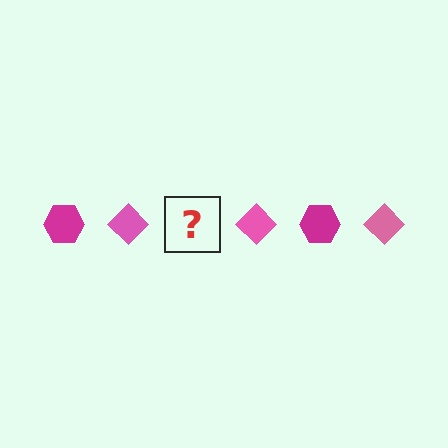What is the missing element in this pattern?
The missing element is a magenta hexagon.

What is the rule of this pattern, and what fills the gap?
The rule is that the pattern alternates between magenta hexagon and pink diamond. The gap should be filled with a magenta hexagon.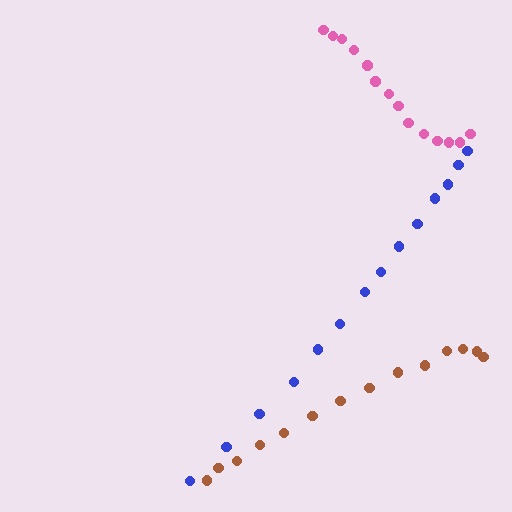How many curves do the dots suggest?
There are 3 distinct paths.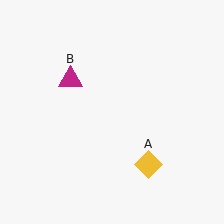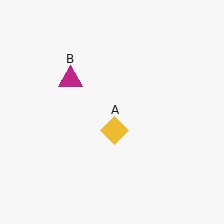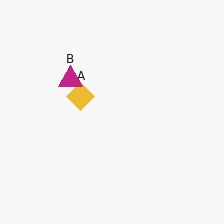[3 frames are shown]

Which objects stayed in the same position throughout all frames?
Magenta triangle (object B) remained stationary.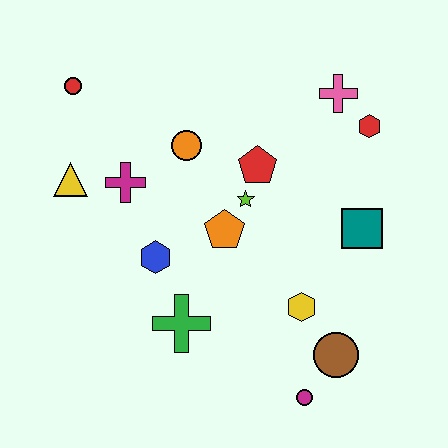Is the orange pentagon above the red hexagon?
No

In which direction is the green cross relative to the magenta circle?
The green cross is to the left of the magenta circle.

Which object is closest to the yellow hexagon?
The brown circle is closest to the yellow hexagon.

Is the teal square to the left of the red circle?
No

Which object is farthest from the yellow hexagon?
The red circle is farthest from the yellow hexagon.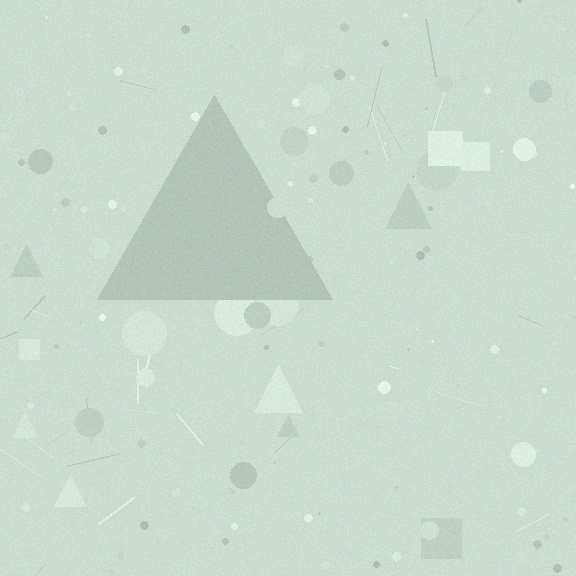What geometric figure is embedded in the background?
A triangle is embedded in the background.